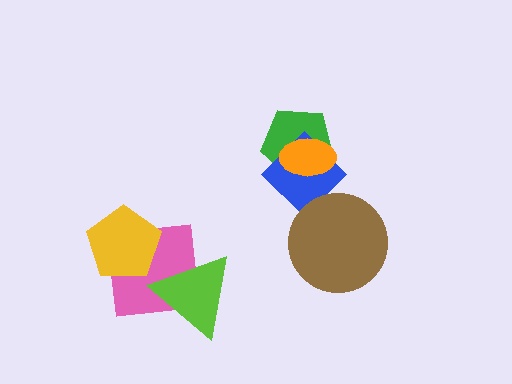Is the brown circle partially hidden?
No, no other shape covers it.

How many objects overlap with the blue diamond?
3 objects overlap with the blue diamond.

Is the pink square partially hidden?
Yes, it is partially covered by another shape.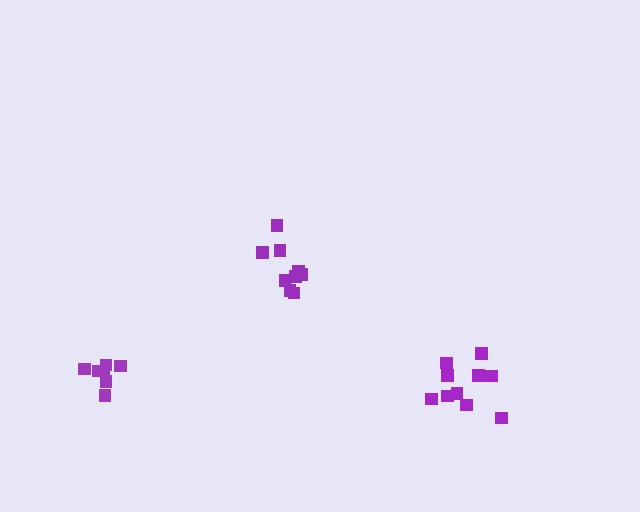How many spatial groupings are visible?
There are 3 spatial groupings.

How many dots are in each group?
Group 1: 9 dots, Group 2: 7 dots, Group 3: 10 dots (26 total).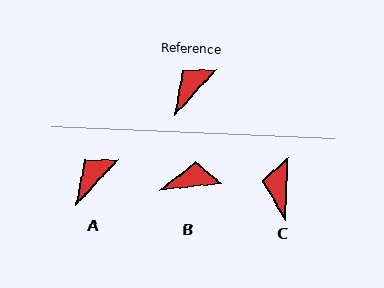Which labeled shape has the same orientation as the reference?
A.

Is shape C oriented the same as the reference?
No, it is off by about 40 degrees.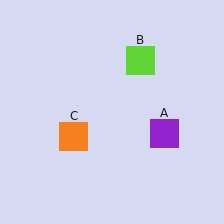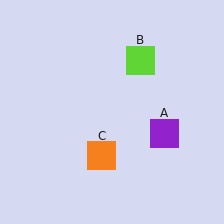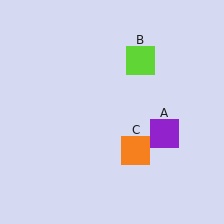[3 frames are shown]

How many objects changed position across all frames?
1 object changed position: orange square (object C).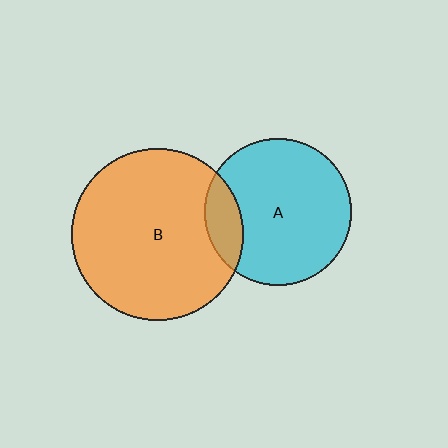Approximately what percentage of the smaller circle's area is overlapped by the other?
Approximately 15%.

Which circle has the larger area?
Circle B (orange).